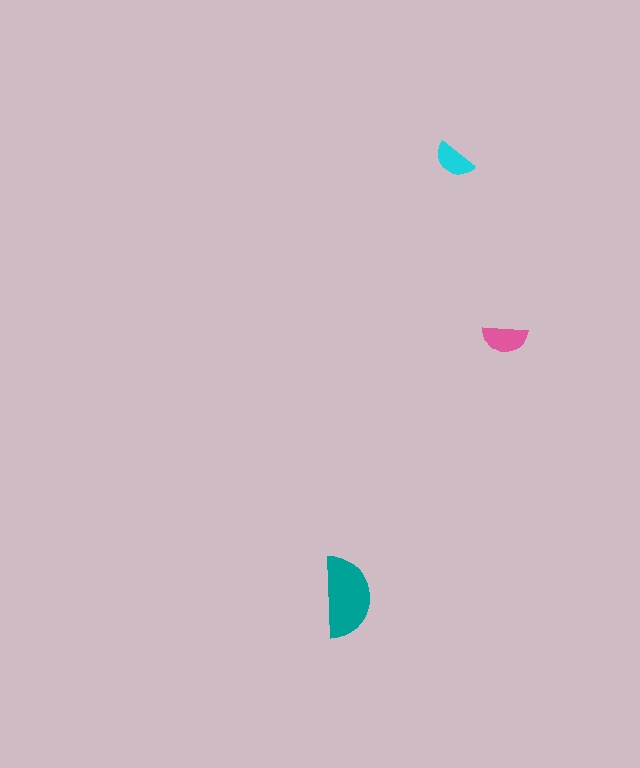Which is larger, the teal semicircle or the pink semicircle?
The teal one.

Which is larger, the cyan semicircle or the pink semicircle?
The pink one.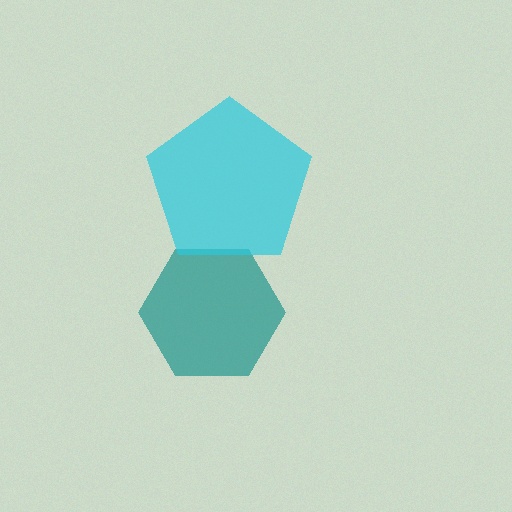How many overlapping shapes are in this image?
There are 2 overlapping shapes in the image.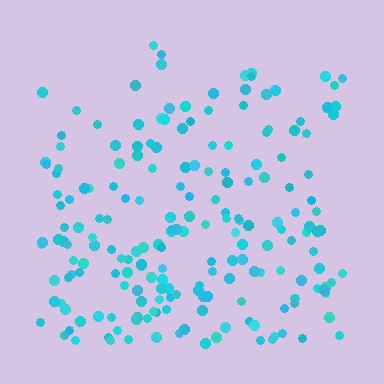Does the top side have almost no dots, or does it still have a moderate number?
Still a moderate number, just noticeably fewer than the bottom.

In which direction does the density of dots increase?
From top to bottom, with the bottom side densest.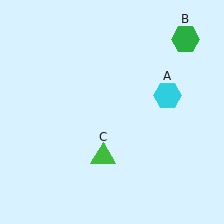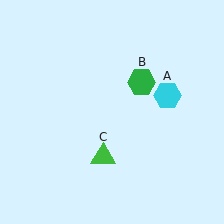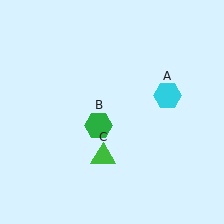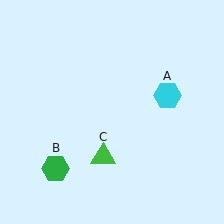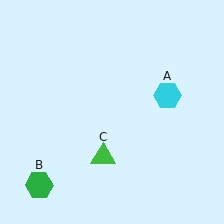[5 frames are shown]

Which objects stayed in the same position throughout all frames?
Cyan hexagon (object A) and green triangle (object C) remained stationary.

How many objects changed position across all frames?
1 object changed position: green hexagon (object B).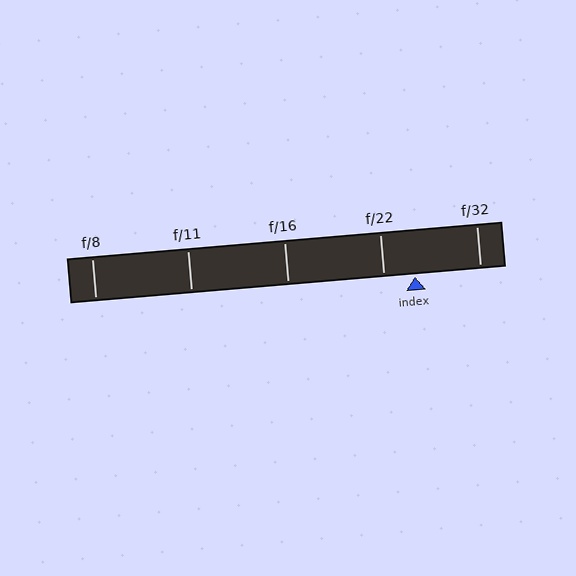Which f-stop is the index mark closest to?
The index mark is closest to f/22.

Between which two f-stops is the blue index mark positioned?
The index mark is between f/22 and f/32.